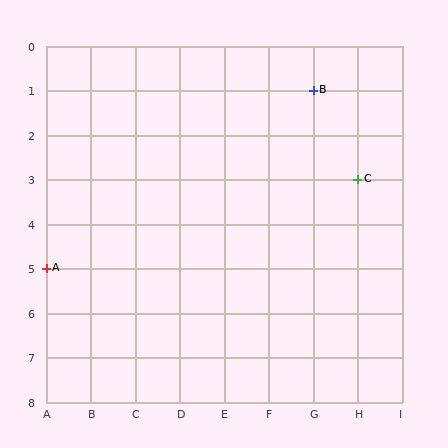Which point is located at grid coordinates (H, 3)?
Point C is at (H, 3).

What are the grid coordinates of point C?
Point C is at grid coordinates (H, 3).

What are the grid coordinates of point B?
Point B is at grid coordinates (G, 1).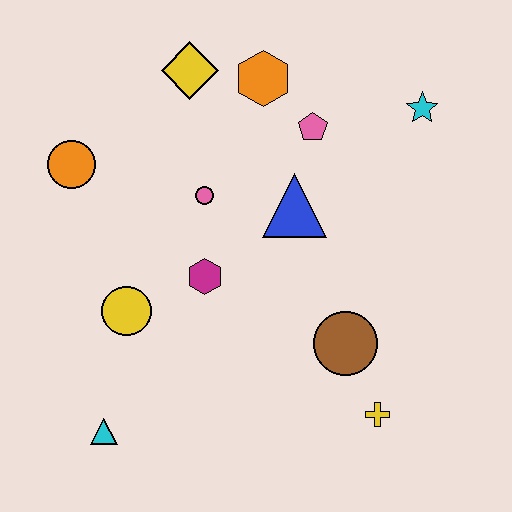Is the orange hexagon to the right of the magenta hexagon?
Yes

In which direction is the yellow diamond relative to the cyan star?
The yellow diamond is to the left of the cyan star.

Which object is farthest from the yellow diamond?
The yellow cross is farthest from the yellow diamond.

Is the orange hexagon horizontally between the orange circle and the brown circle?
Yes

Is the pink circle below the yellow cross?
No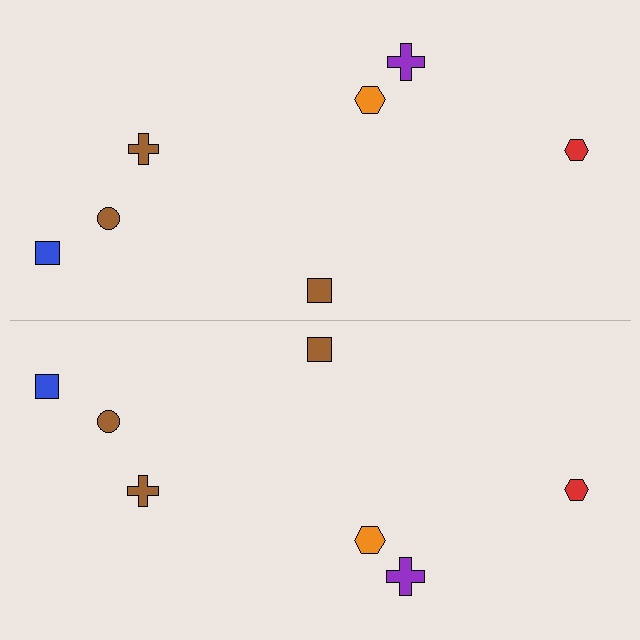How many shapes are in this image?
There are 14 shapes in this image.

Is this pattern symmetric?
Yes, this pattern has bilateral (reflection) symmetry.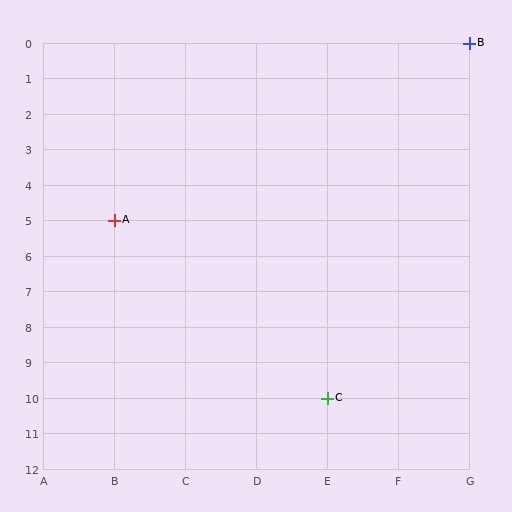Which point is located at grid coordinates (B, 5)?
Point A is at (B, 5).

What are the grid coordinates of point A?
Point A is at grid coordinates (B, 5).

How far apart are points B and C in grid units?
Points B and C are 2 columns and 10 rows apart (about 10.2 grid units diagonally).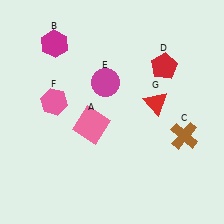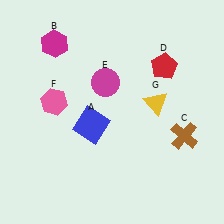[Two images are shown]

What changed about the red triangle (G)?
In Image 1, G is red. In Image 2, it changed to yellow.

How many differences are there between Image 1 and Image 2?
There are 2 differences between the two images.